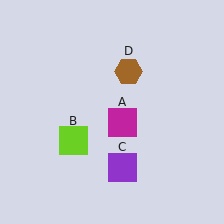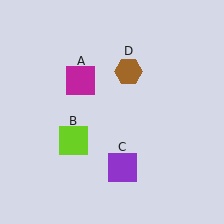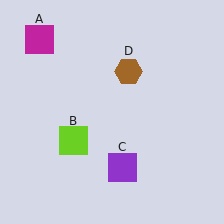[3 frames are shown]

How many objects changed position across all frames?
1 object changed position: magenta square (object A).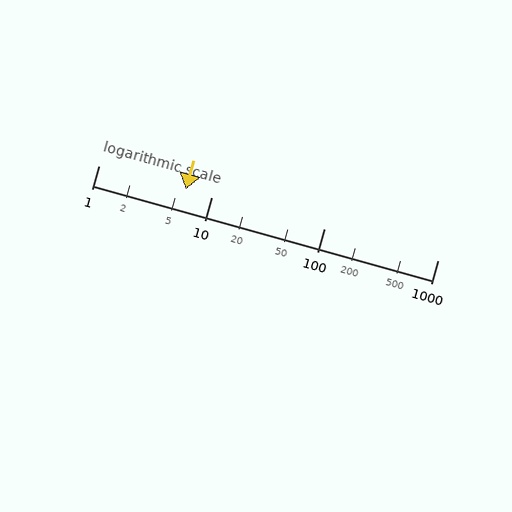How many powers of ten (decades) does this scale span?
The scale spans 3 decades, from 1 to 1000.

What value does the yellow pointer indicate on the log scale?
The pointer indicates approximately 5.9.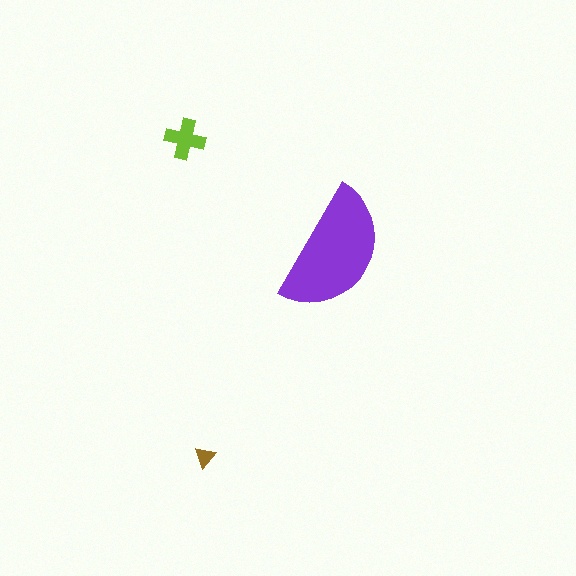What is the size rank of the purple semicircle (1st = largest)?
1st.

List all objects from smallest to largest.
The brown triangle, the lime cross, the purple semicircle.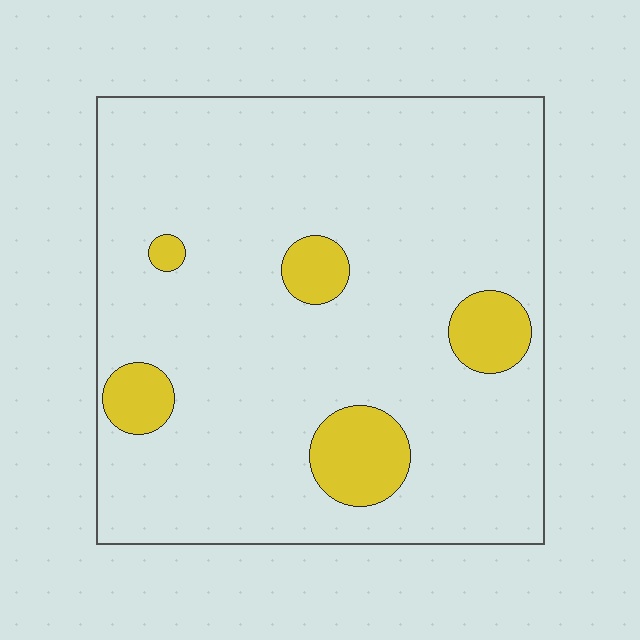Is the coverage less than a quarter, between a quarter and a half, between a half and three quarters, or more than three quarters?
Less than a quarter.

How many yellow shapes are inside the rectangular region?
5.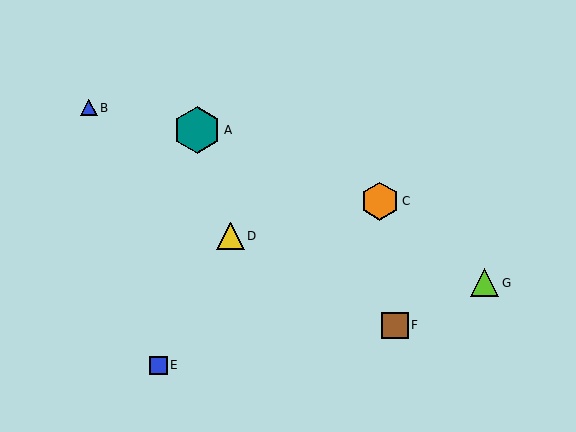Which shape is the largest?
The teal hexagon (labeled A) is the largest.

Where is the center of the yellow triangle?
The center of the yellow triangle is at (230, 236).